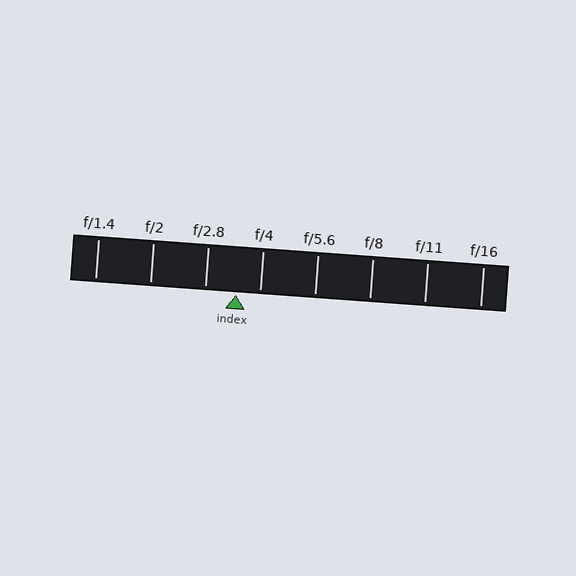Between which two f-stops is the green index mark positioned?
The index mark is between f/2.8 and f/4.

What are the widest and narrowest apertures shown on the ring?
The widest aperture shown is f/1.4 and the narrowest is f/16.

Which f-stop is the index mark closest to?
The index mark is closest to f/4.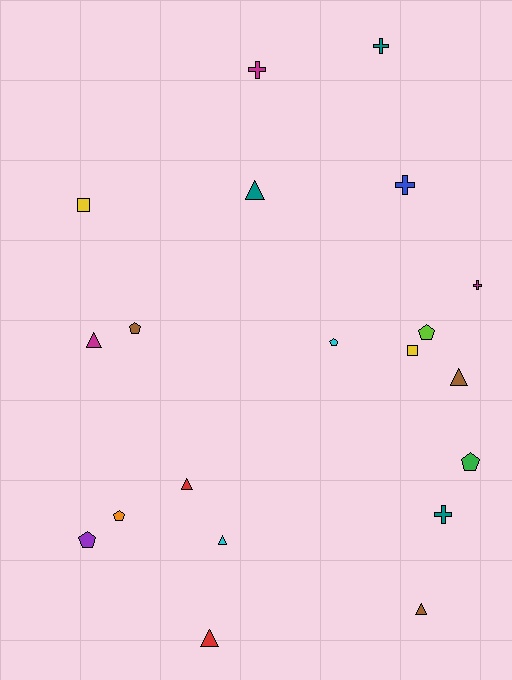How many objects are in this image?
There are 20 objects.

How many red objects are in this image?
There are 2 red objects.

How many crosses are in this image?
There are 5 crosses.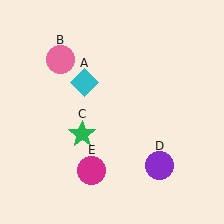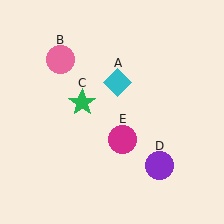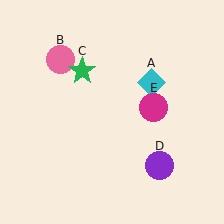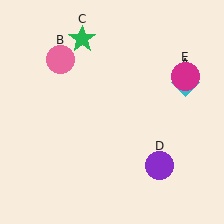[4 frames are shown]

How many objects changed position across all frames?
3 objects changed position: cyan diamond (object A), green star (object C), magenta circle (object E).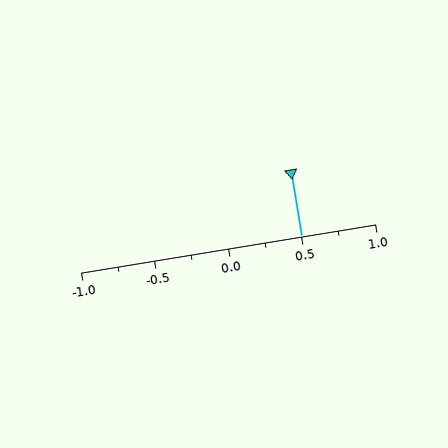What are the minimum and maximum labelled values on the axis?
The axis runs from -1.0 to 1.0.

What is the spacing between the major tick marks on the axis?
The major ticks are spaced 0.5 apart.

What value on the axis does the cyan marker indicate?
The marker indicates approximately 0.5.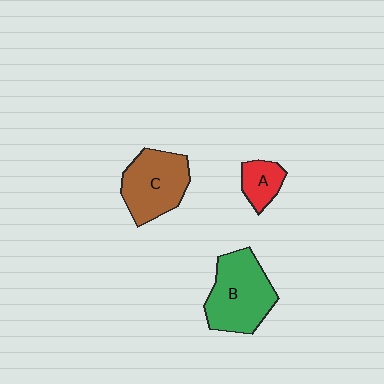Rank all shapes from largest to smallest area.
From largest to smallest: B (green), C (brown), A (red).